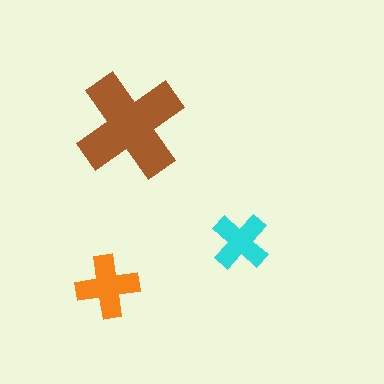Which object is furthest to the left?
The orange cross is leftmost.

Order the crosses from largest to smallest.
the brown one, the orange one, the cyan one.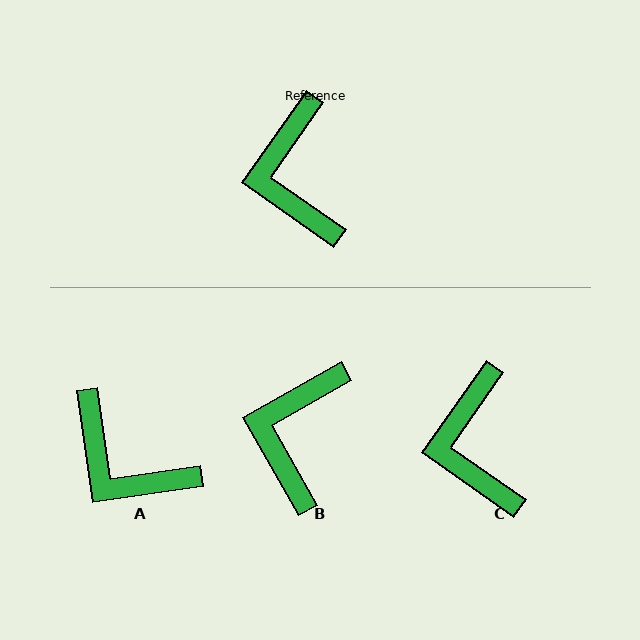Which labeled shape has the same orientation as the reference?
C.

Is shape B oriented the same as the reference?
No, it is off by about 25 degrees.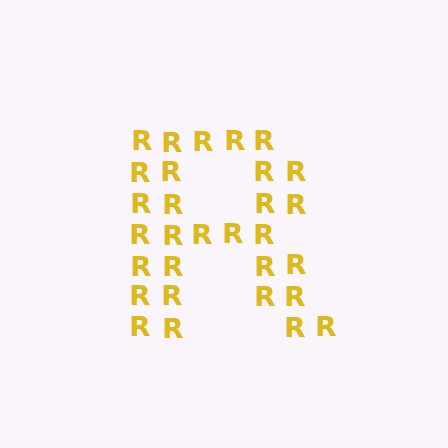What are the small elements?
The small elements are letter R's.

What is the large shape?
The large shape is the letter R.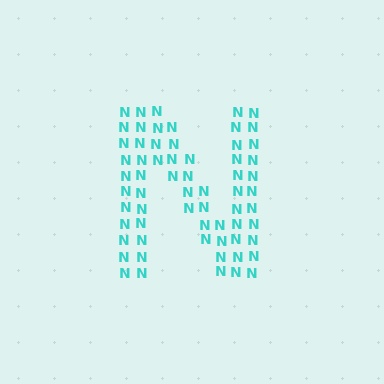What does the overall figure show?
The overall figure shows the letter N.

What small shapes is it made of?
It is made of small letter N's.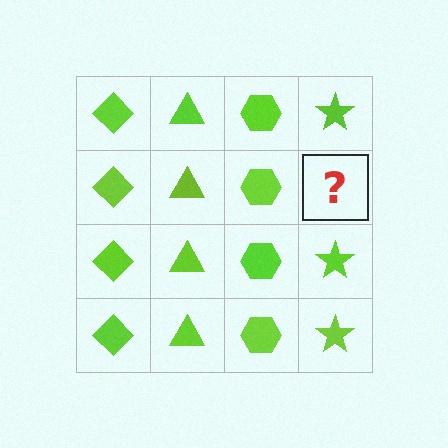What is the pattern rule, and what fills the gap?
The rule is that each column has a consistent shape. The gap should be filled with a lime star.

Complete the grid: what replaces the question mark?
The question mark should be replaced with a lime star.